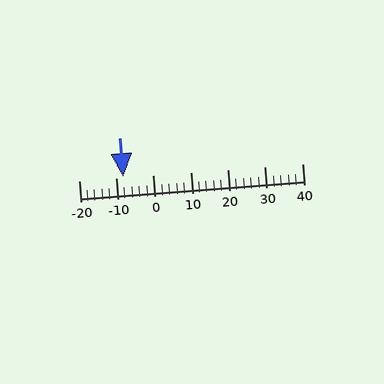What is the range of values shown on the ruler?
The ruler shows values from -20 to 40.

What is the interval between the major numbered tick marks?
The major tick marks are spaced 10 units apart.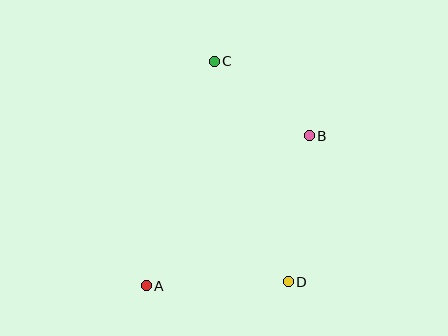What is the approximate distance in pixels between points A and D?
The distance between A and D is approximately 142 pixels.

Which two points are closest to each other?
Points B and C are closest to each other.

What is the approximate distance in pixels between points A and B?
The distance between A and B is approximately 222 pixels.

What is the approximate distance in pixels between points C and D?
The distance between C and D is approximately 233 pixels.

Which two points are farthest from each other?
Points A and C are farthest from each other.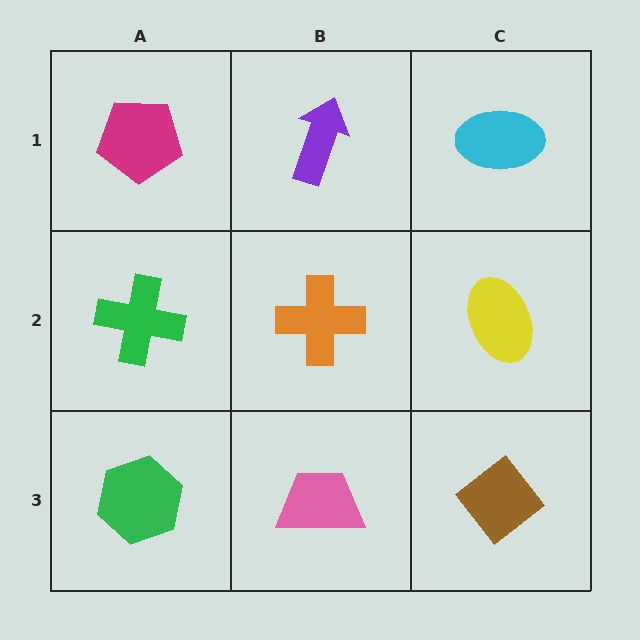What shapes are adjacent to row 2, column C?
A cyan ellipse (row 1, column C), a brown diamond (row 3, column C), an orange cross (row 2, column B).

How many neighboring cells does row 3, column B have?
3.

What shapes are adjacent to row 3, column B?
An orange cross (row 2, column B), a green hexagon (row 3, column A), a brown diamond (row 3, column C).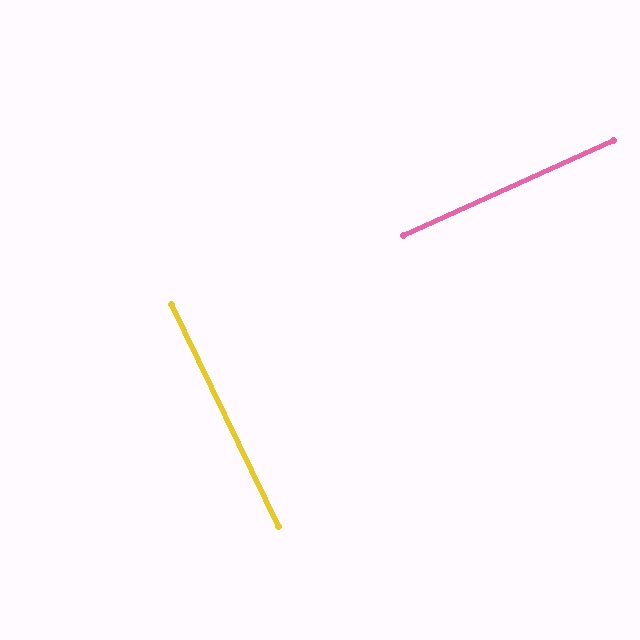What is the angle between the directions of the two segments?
Approximately 88 degrees.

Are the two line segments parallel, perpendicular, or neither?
Perpendicular — they meet at approximately 88°.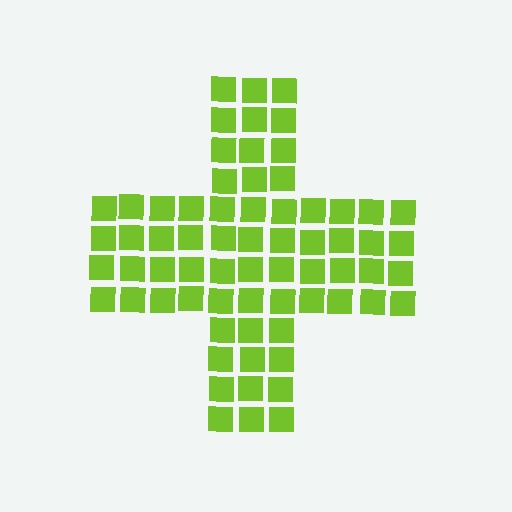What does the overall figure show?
The overall figure shows a cross.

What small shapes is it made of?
It is made of small squares.